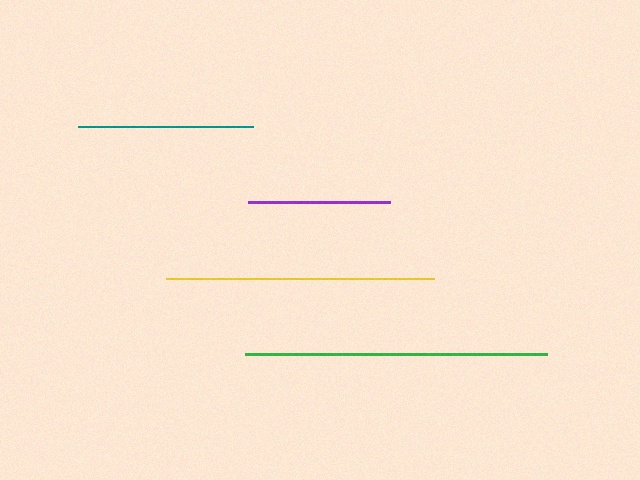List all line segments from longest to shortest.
From longest to shortest: green, yellow, teal, purple.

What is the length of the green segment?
The green segment is approximately 302 pixels long.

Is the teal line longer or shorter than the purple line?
The teal line is longer than the purple line.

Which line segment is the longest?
The green line is the longest at approximately 302 pixels.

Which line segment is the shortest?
The purple line is the shortest at approximately 141 pixels.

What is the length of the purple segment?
The purple segment is approximately 141 pixels long.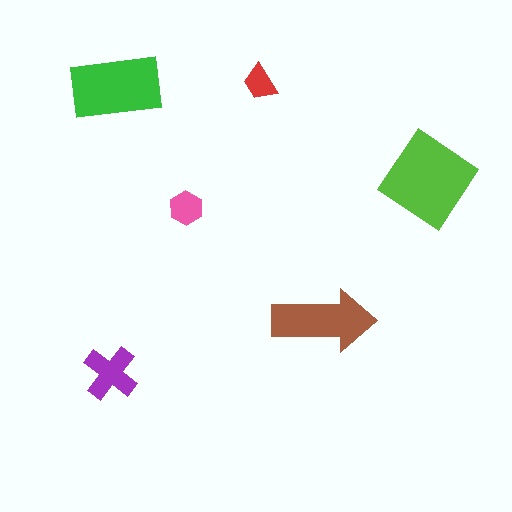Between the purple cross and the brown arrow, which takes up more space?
The brown arrow.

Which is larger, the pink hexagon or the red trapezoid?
The pink hexagon.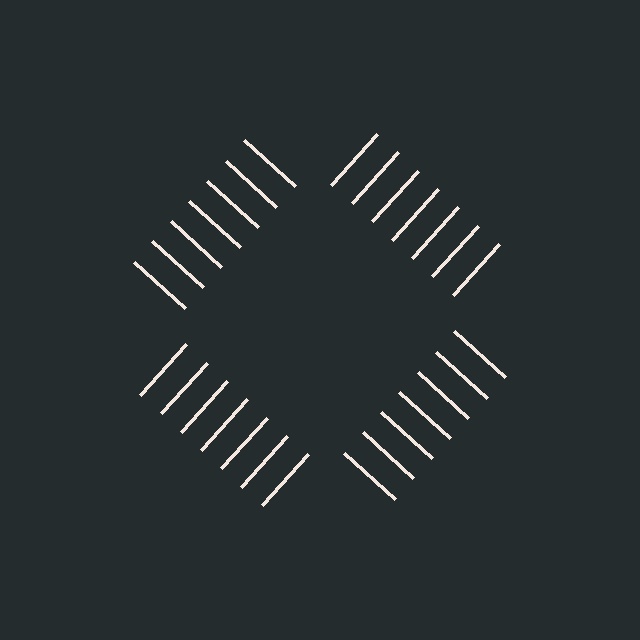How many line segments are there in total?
28 — 7 along each of the 4 edges.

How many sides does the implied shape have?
4 sides — the line-ends trace a square.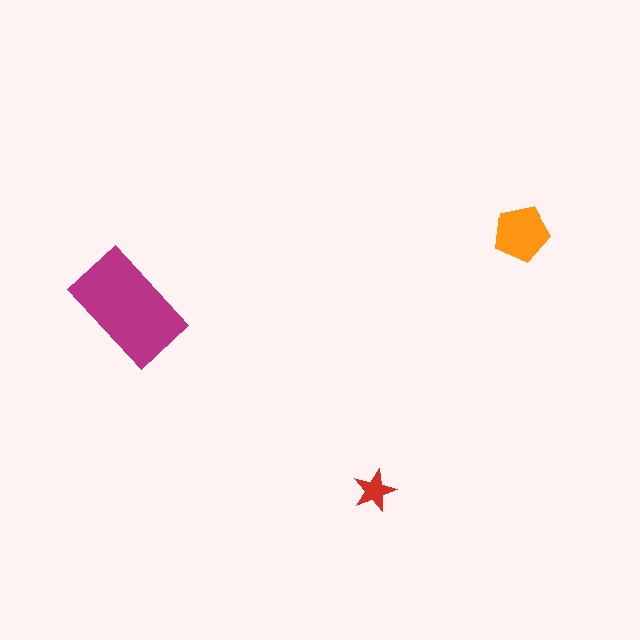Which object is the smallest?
The red star.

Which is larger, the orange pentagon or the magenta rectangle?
The magenta rectangle.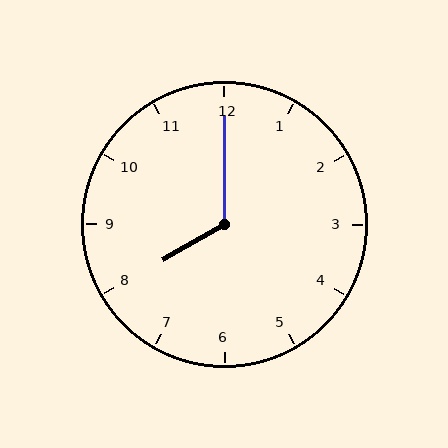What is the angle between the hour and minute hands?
Approximately 120 degrees.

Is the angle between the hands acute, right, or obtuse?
It is obtuse.